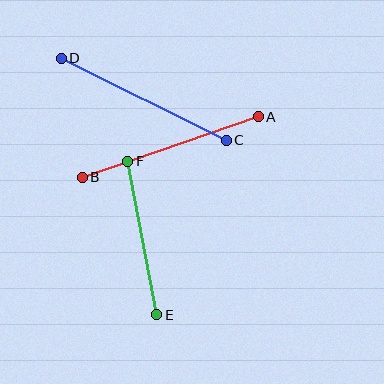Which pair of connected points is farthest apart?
Points A and B are farthest apart.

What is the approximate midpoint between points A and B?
The midpoint is at approximately (170, 147) pixels.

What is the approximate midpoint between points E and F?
The midpoint is at approximately (142, 238) pixels.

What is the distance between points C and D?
The distance is approximately 184 pixels.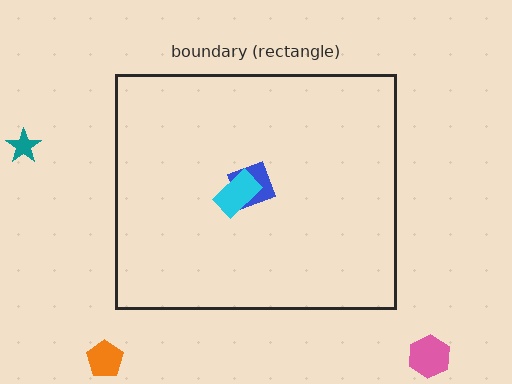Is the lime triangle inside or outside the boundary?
Inside.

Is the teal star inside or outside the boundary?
Outside.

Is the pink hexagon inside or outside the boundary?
Outside.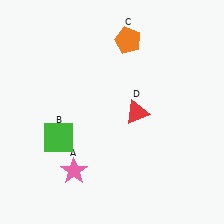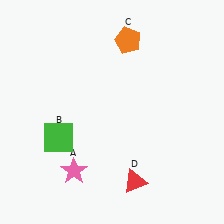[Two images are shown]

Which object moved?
The red triangle (D) moved down.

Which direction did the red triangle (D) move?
The red triangle (D) moved down.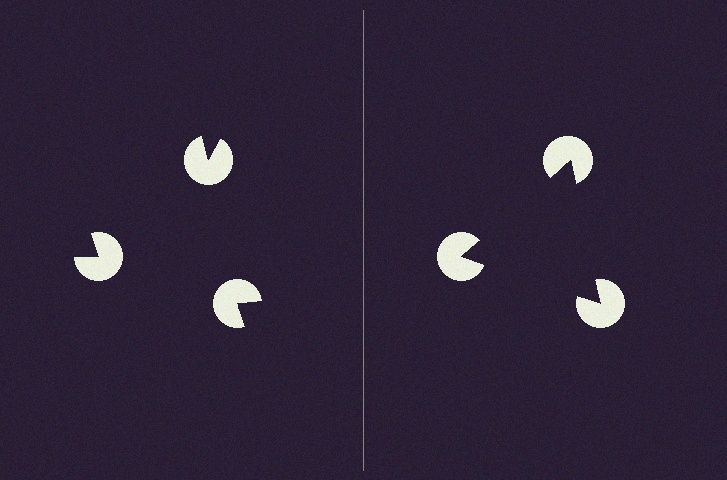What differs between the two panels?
The pac-man discs are positioned identically on both sides; only the wedge orientations differ. On the right they align to a triangle; on the left they are misaligned.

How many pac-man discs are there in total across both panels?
6 — 3 on each side.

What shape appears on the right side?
An illusory triangle.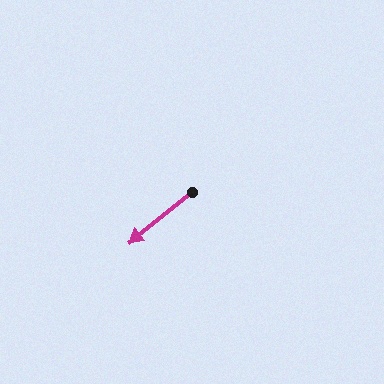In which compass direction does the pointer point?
Southwest.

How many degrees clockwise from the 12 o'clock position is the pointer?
Approximately 231 degrees.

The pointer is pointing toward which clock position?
Roughly 8 o'clock.